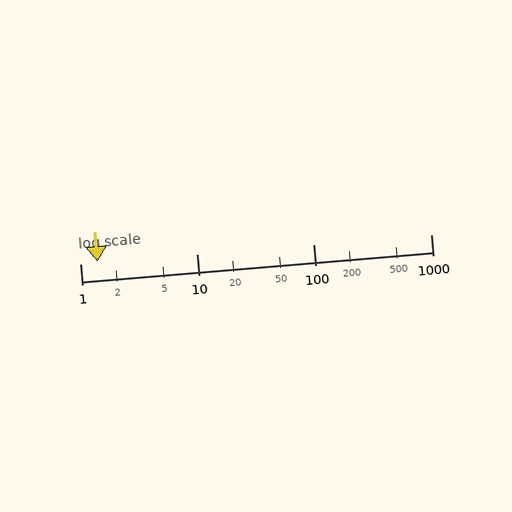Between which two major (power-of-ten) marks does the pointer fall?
The pointer is between 1 and 10.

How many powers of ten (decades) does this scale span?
The scale spans 3 decades, from 1 to 1000.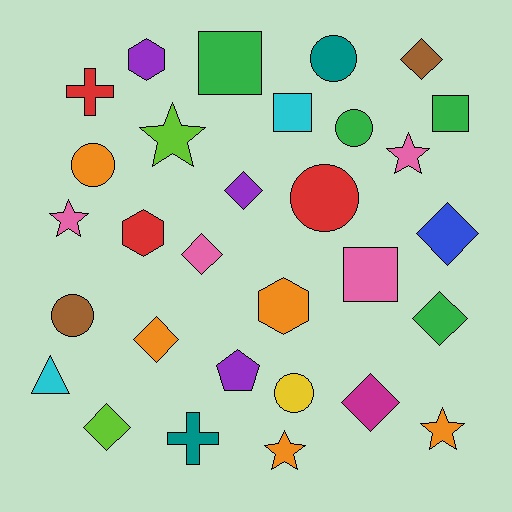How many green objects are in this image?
There are 4 green objects.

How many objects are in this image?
There are 30 objects.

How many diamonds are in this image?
There are 8 diamonds.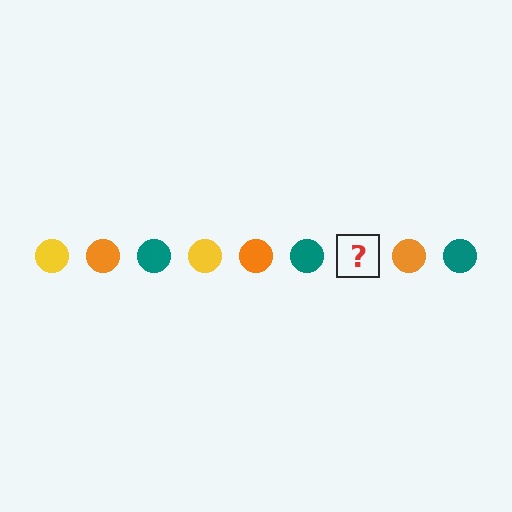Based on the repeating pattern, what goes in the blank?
The blank should be a yellow circle.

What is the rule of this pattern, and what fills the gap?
The rule is that the pattern cycles through yellow, orange, teal circles. The gap should be filled with a yellow circle.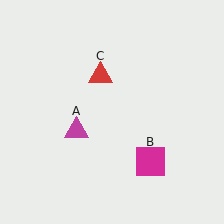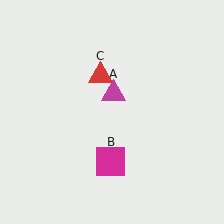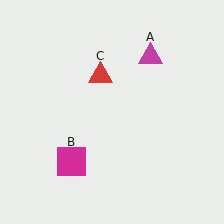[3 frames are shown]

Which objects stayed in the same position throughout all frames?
Red triangle (object C) remained stationary.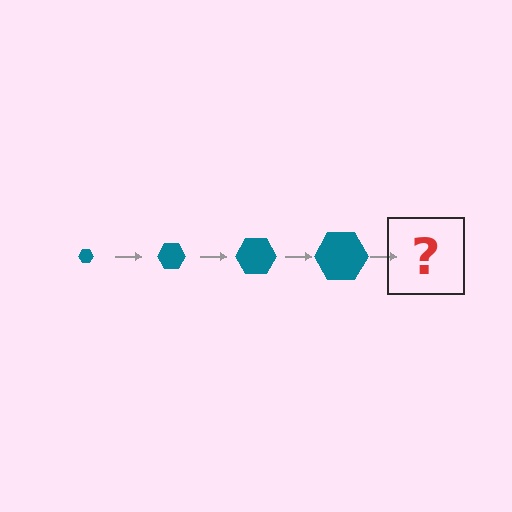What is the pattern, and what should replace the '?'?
The pattern is that the hexagon gets progressively larger each step. The '?' should be a teal hexagon, larger than the previous one.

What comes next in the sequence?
The next element should be a teal hexagon, larger than the previous one.